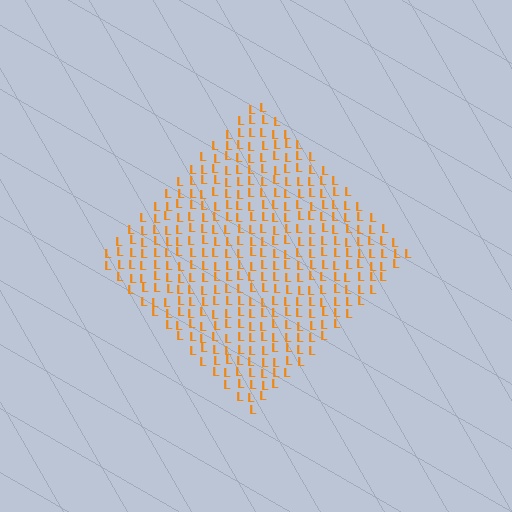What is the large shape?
The large shape is a diamond.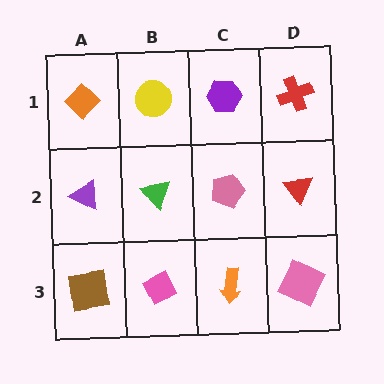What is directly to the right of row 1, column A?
A yellow circle.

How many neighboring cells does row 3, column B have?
3.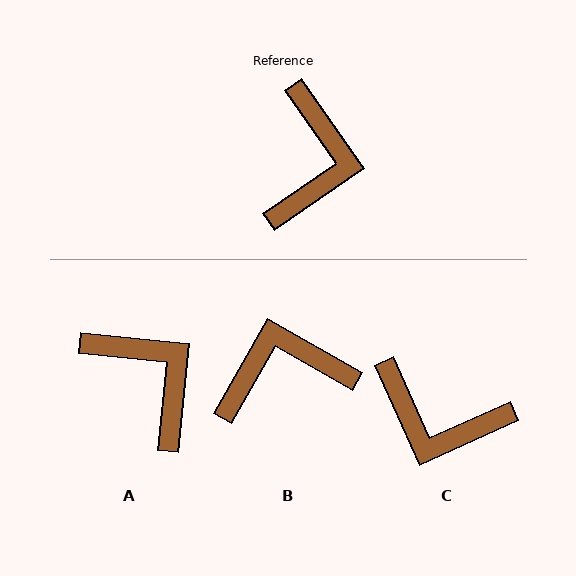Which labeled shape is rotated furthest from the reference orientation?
B, about 116 degrees away.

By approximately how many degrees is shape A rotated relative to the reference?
Approximately 50 degrees counter-clockwise.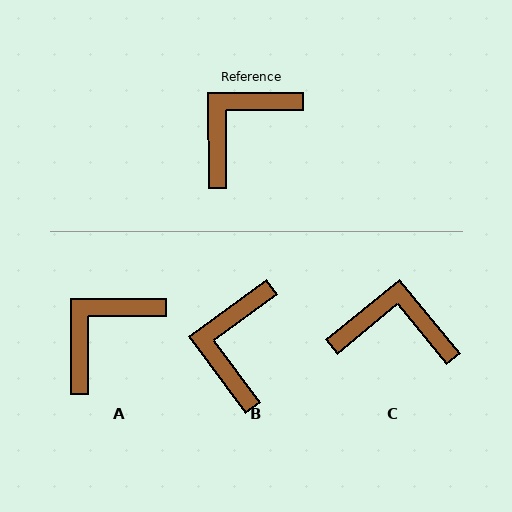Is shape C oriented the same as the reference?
No, it is off by about 51 degrees.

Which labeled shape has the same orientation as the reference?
A.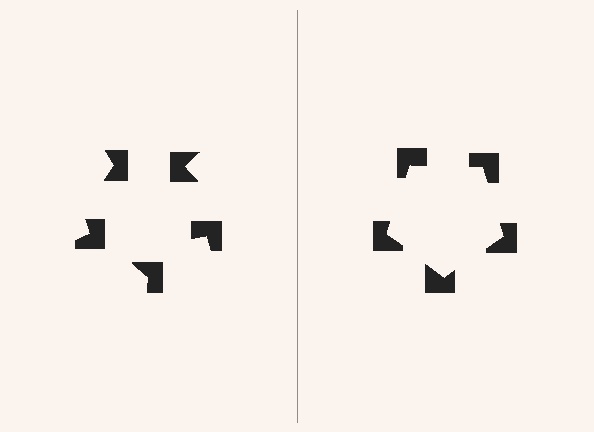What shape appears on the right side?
An illusory pentagon.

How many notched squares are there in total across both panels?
10 — 5 on each side.